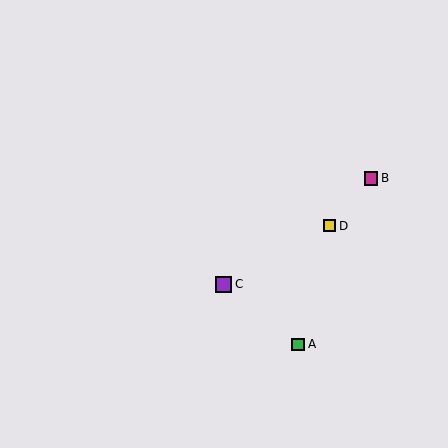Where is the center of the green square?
The center of the green square is at (298, 344).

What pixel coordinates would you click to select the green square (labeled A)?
Click at (298, 344) to select the green square A.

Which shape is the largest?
The purple square (labeled C) is the largest.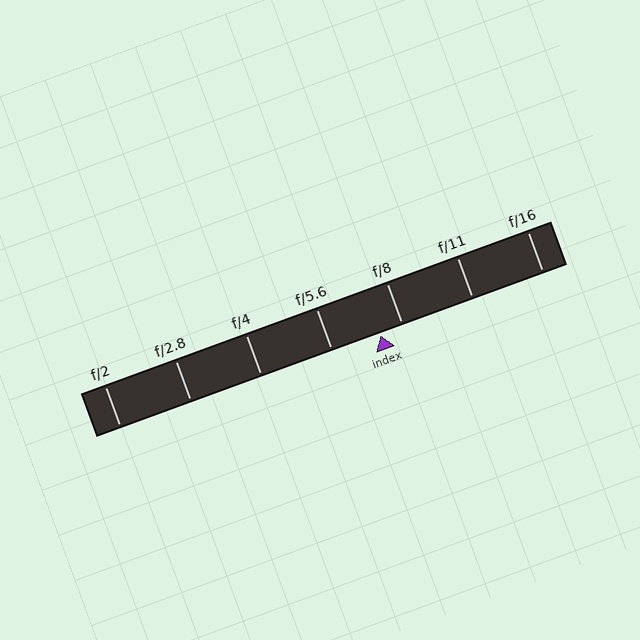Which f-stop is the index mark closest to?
The index mark is closest to f/8.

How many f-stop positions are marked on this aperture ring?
There are 7 f-stop positions marked.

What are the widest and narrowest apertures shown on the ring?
The widest aperture shown is f/2 and the narrowest is f/16.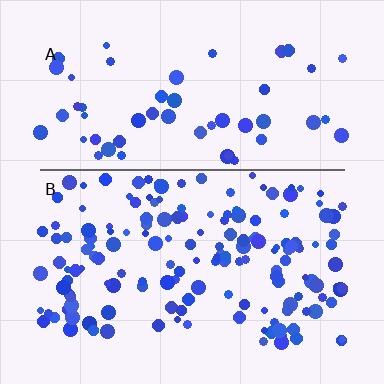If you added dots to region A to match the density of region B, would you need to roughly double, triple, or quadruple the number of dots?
Approximately triple.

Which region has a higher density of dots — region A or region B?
B (the bottom).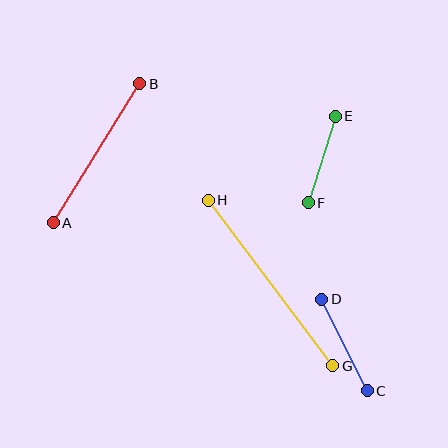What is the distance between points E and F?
The distance is approximately 91 pixels.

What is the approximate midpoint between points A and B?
The midpoint is at approximately (97, 153) pixels.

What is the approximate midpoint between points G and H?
The midpoint is at approximately (270, 283) pixels.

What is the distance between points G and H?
The distance is approximately 208 pixels.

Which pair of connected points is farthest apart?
Points G and H are farthest apart.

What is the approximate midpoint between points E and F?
The midpoint is at approximately (322, 160) pixels.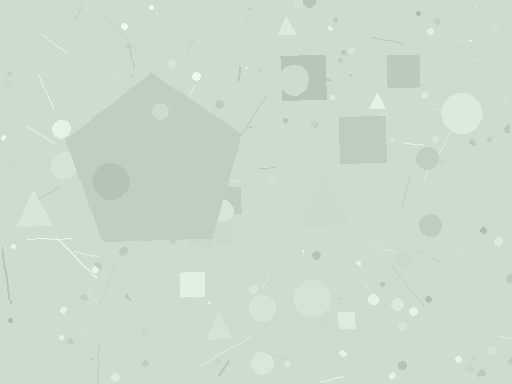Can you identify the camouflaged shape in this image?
The camouflaged shape is a pentagon.